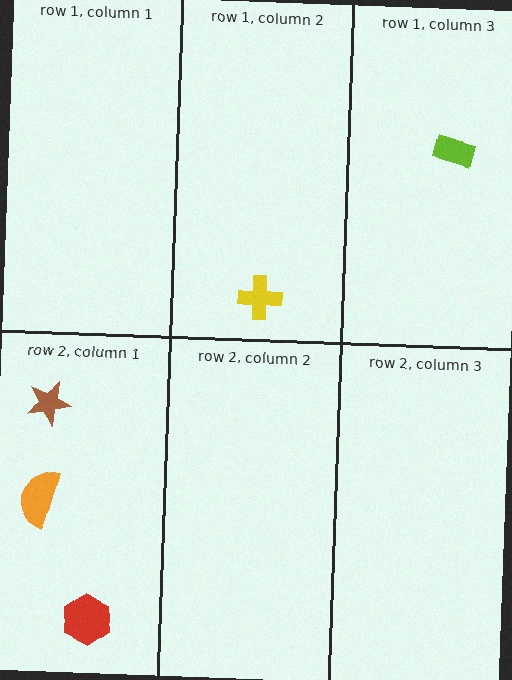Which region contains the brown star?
The row 2, column 1 region.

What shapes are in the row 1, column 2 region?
The yellow cross.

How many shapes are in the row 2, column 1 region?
3.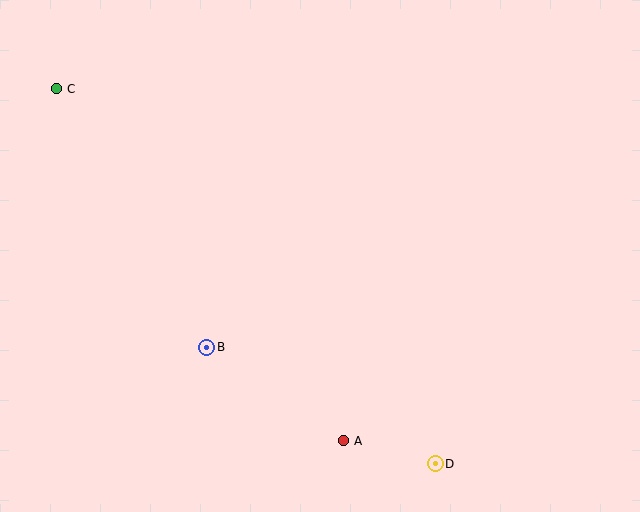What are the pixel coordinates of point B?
Point B is at (207, 347).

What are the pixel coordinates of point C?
Point C is at (57, 89).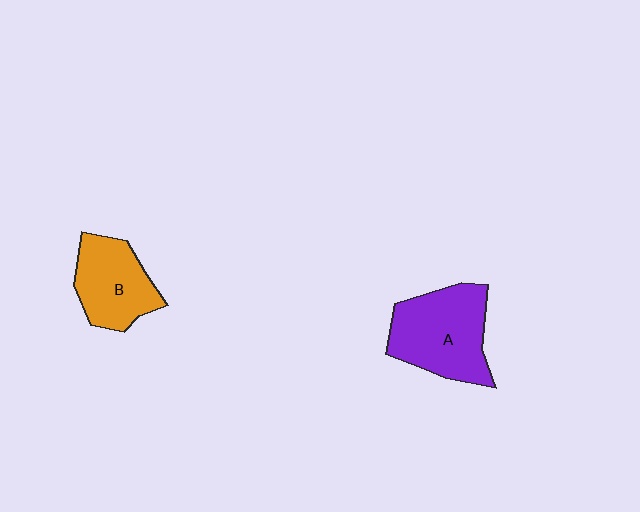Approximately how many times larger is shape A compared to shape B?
Approximately 1.3 times.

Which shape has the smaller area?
Shape B (orange).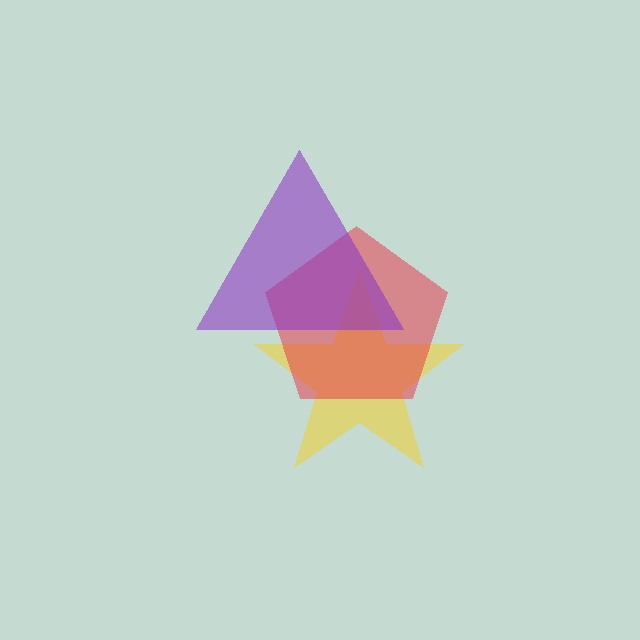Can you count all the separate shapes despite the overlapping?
Yes, there are 3 separate shapes.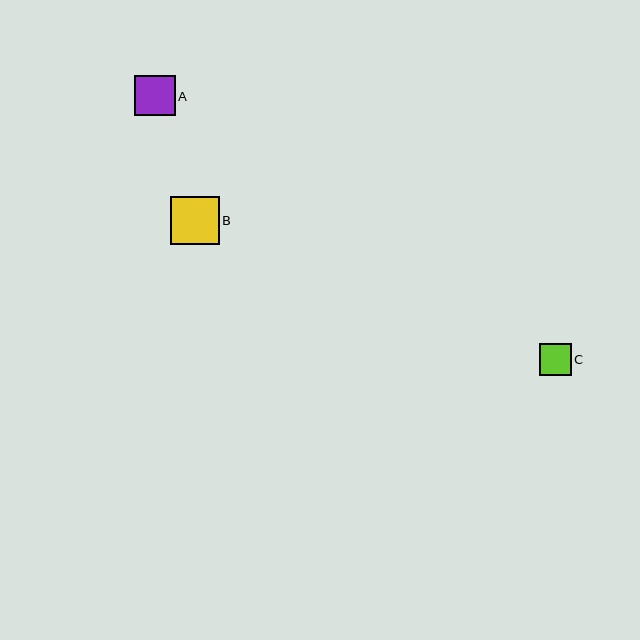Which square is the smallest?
Square C is the smallest with a size of approximately 32 pixels.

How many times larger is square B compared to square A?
Square B is approximately 1.2 times the size of square A.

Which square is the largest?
Square B is the largest with a size of approximately 49 pixels.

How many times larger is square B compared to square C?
Square B is approximately 1.5 times the size of square C.